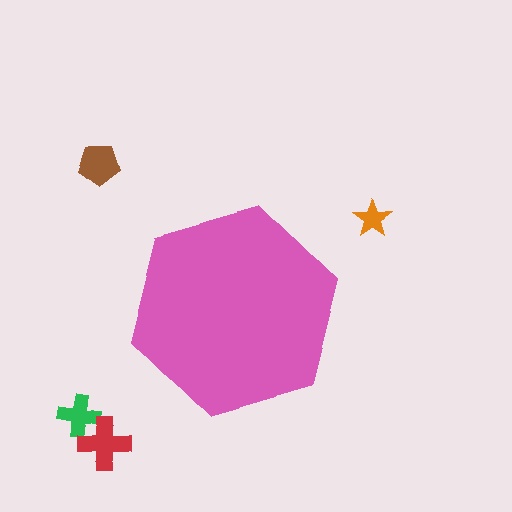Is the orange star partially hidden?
No, the orange star is fully visible.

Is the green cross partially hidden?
No, the green cross is fully visible.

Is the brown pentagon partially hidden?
No, the brown pentagon is fully visible.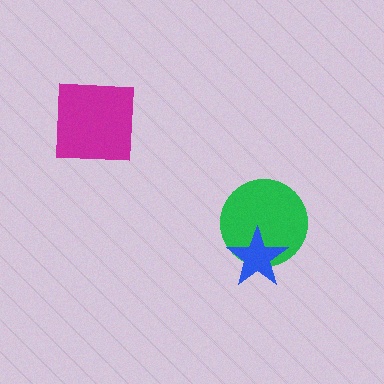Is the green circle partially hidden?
Yes, it is partially covered by another shape.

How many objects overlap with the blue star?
1 object overlaps with the blue star.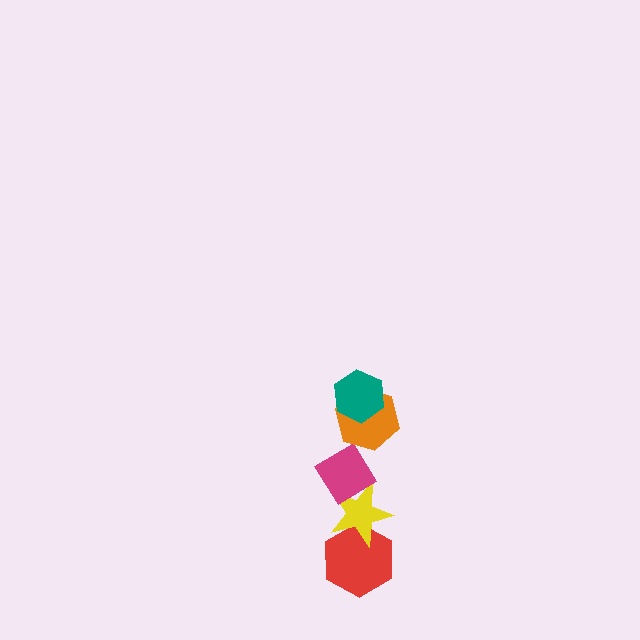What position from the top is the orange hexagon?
The orange hexagon is 2nd from the top.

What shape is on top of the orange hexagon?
The teal hexagon is on top of the orange hexagon.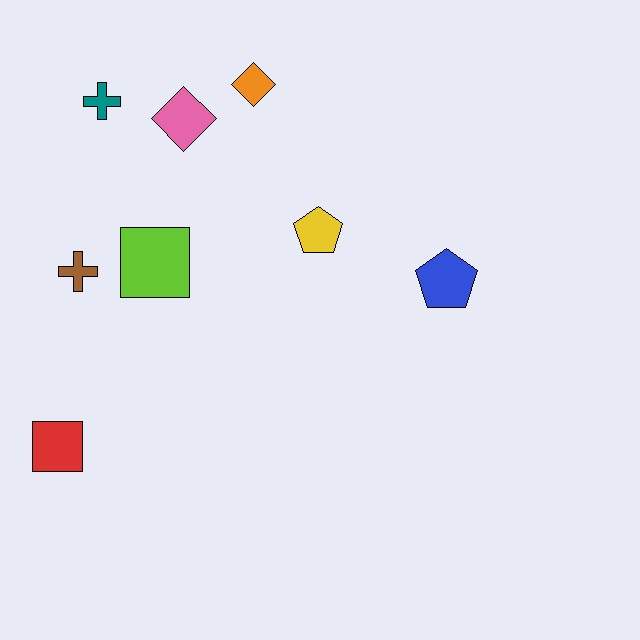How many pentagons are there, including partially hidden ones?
There are 2 pentagons.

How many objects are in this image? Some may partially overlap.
There are 8 objects.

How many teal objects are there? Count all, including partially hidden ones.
There is 1 teal object.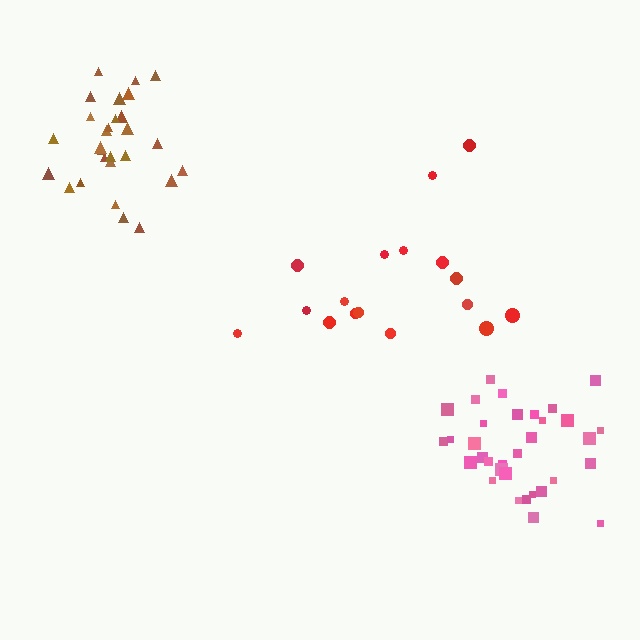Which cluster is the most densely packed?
Brown.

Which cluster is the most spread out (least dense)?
Red.